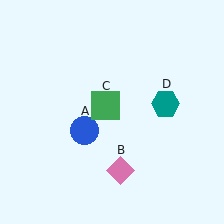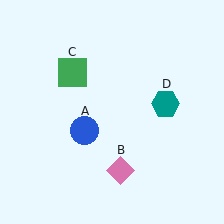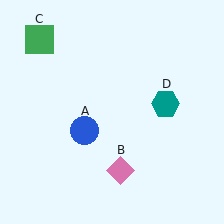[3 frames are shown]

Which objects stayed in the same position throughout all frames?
Blue circle (object A) and pink diamond (object B) and teal hexagon (object D) remained stationary.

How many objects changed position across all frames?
1 object changed position: green square (object C).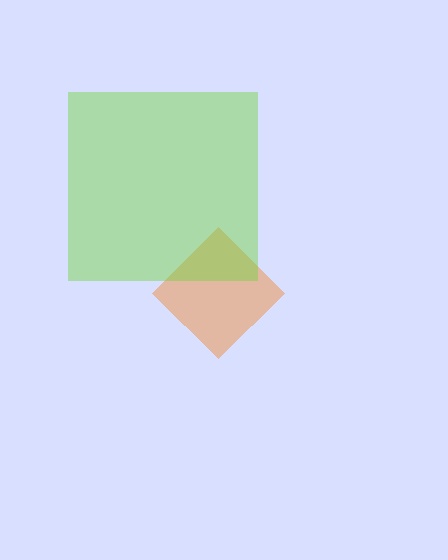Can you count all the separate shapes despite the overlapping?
Yes, there are 2 separate shapes.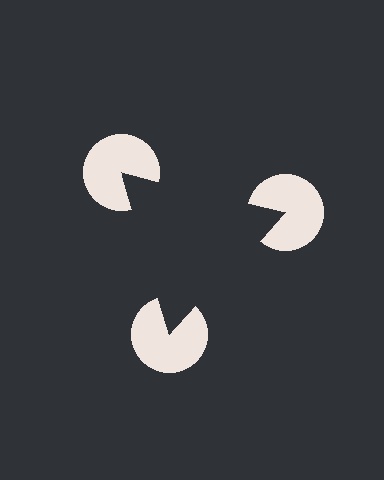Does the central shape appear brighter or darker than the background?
It typically appears slightly darker than the background, even though no actual brightness change is drawn.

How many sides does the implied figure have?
3 sides.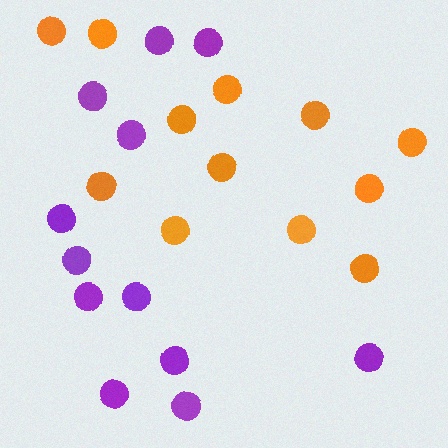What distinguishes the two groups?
There are 2 groups: one group of purple circles (12) and one group of orange circles (12).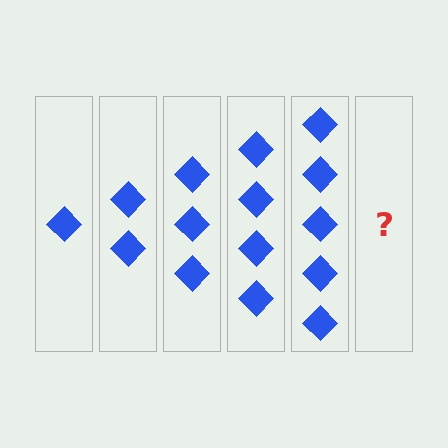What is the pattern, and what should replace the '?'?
The pattern is that each step adds one more diamond. The '?' should be 6 diamonds.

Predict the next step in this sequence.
The next step is 6 diamonds.